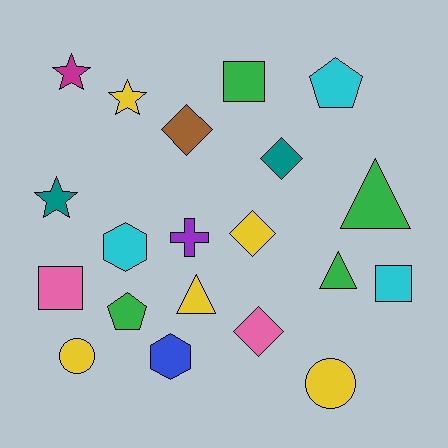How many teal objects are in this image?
There are 2 teal objects.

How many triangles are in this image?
There are 3 triangles.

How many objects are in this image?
There are 20 objects.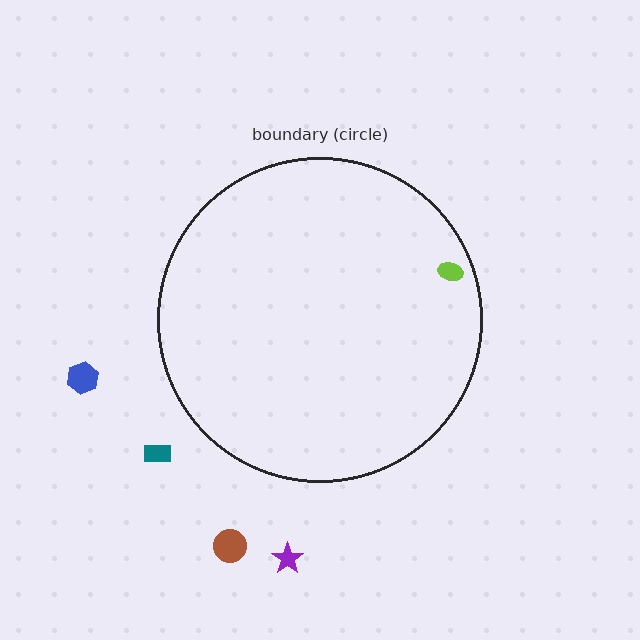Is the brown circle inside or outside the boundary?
Outside.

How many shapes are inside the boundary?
1 inside, 4 outside.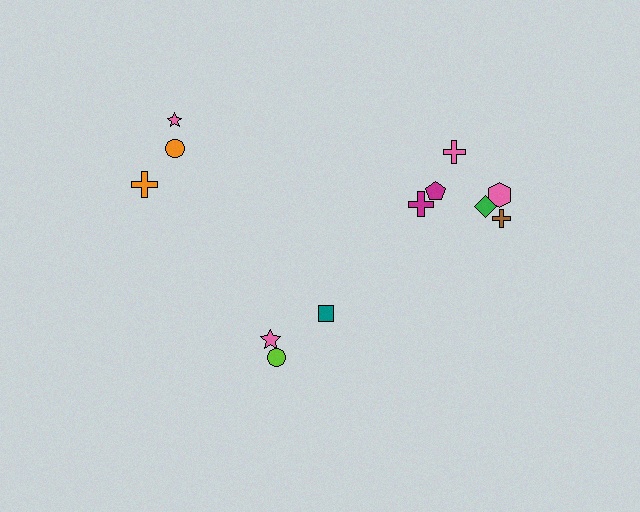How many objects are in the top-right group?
There are 6 objects.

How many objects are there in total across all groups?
There are 12 objects.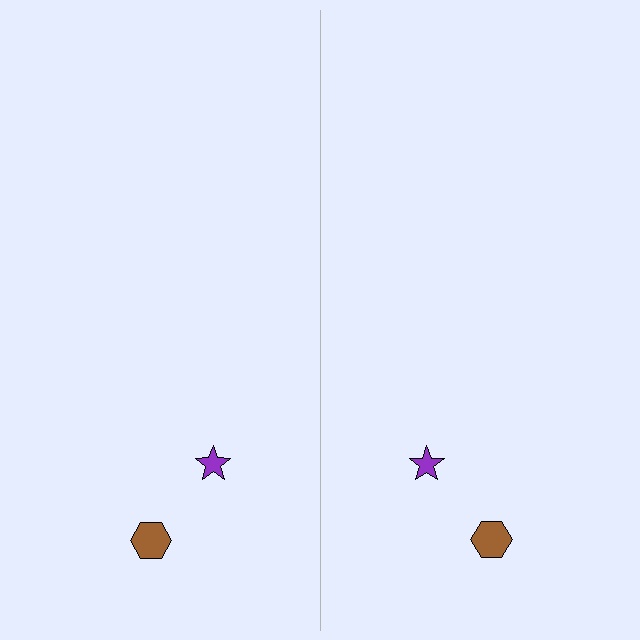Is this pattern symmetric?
Yes, this pattern has bilateral (reflection) symmetry.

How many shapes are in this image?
There are 4 shapes in this image.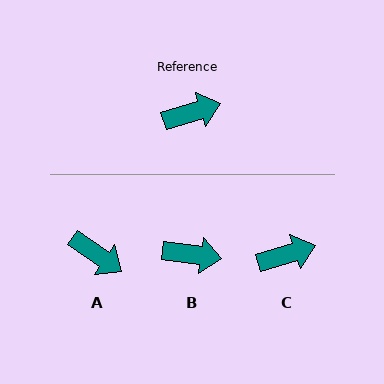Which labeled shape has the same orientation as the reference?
C.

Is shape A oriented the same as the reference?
No, it is off by about 52 degrees.